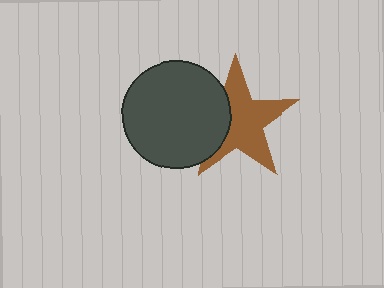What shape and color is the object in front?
The object in front is a dark gray circle.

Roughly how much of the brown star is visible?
Most of it is visible (roughly 69%).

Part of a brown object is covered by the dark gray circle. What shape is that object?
It is a star.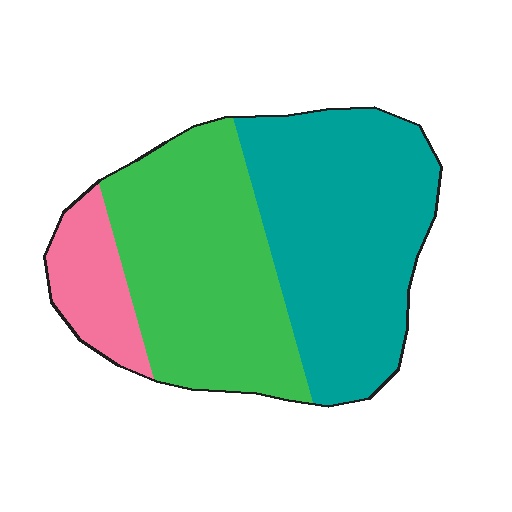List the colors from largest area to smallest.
From largest to smallest: teal, green, pink.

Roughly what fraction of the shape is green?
Green takes up about two fifths (2/5) of the shape.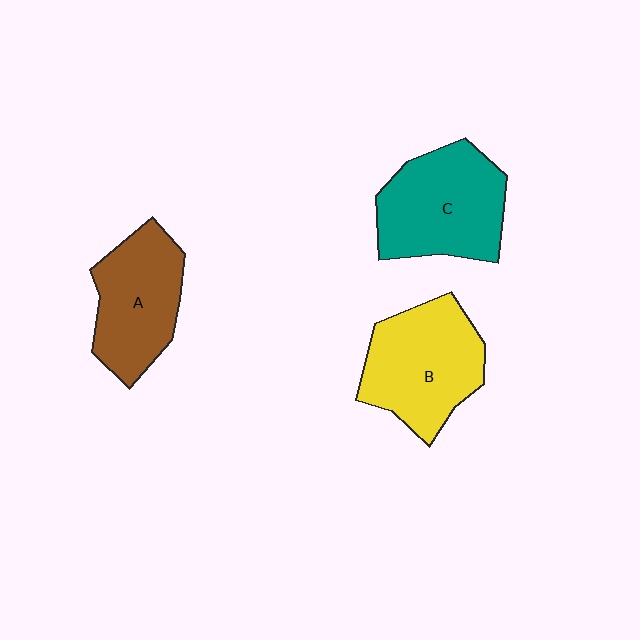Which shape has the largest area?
Shape C (teal).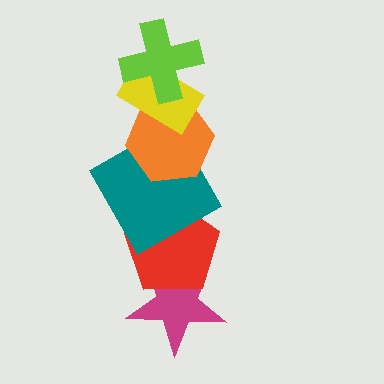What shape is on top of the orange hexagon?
The yellow rectangle is on top of the orange hexagon.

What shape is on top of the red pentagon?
The teal square is on top of the red pentagon.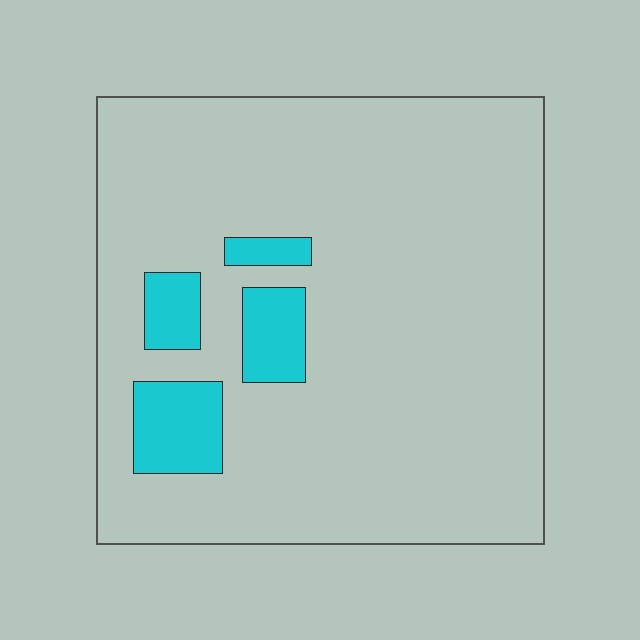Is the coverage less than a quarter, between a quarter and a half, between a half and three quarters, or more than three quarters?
Less than a quarter.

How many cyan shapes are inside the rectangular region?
4.